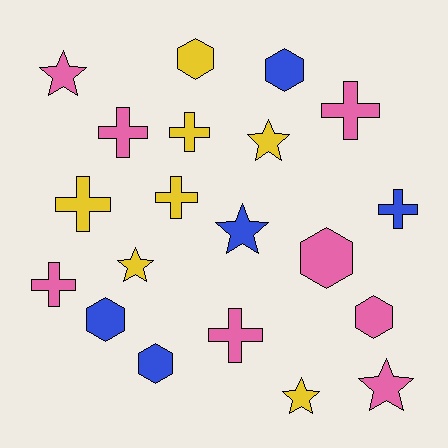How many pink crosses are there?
There are 4 pink crosses.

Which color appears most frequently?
Pink, with 8 objects.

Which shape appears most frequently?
Cross, with 8 objects.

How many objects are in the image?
There are 20 objects.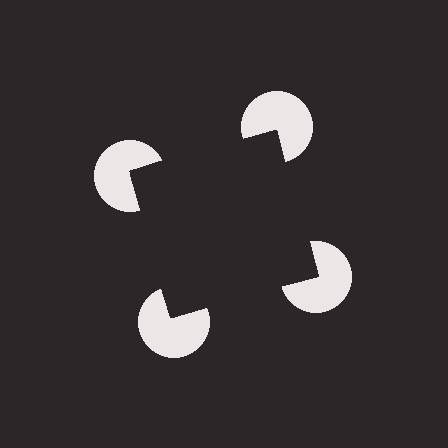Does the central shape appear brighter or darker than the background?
It typically appears slightly darker than the background, even though no actual brightness change is drawn.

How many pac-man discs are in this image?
There are 4 — one at each vertex of the illusory square.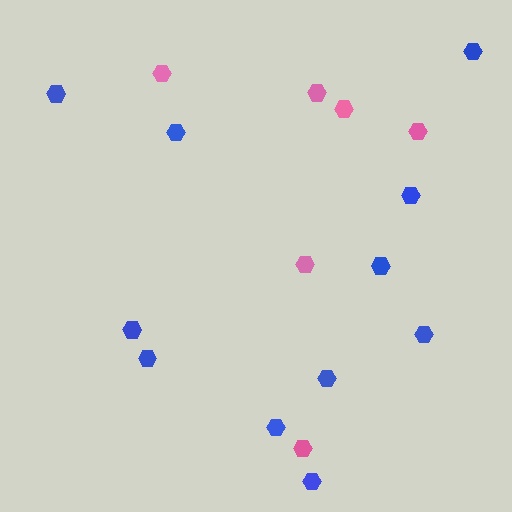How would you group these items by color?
There are 2 groups: one group of pink hexagons (6) and one group of blue hexagons (11).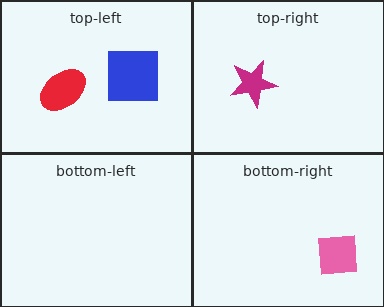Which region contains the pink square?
The bottom-right region.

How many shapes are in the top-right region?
1.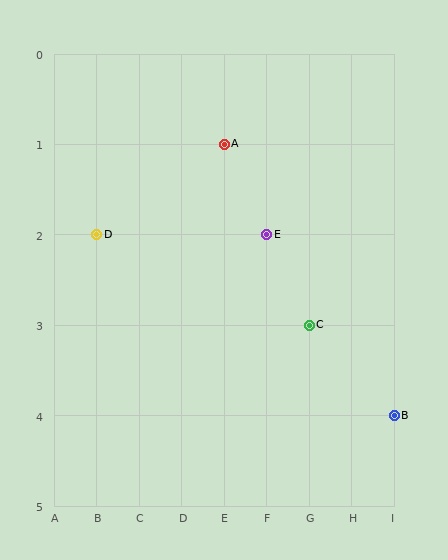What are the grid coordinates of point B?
Point B is at grid coordinates (I, 4).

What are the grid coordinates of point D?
Point D is at grid coordinates (B, 2).